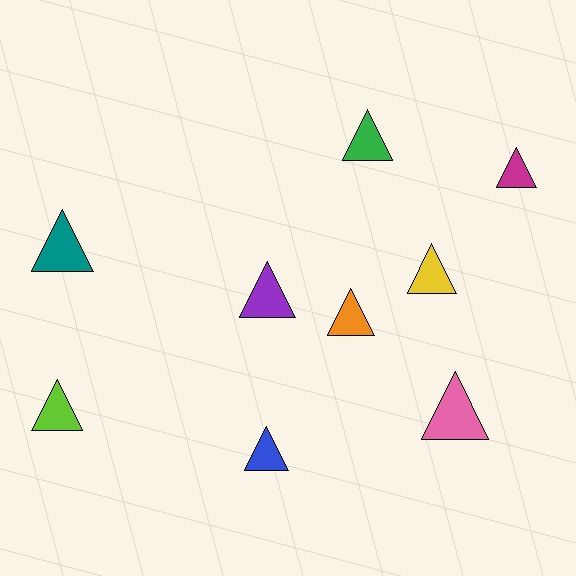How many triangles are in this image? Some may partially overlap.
There are 9 triangles.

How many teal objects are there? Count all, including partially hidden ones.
There is 1 teal object.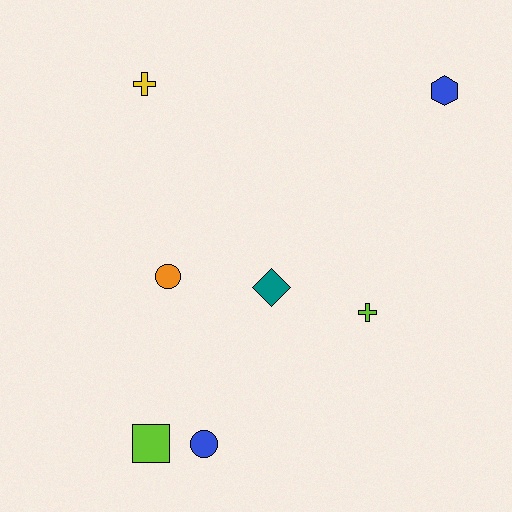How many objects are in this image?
There are 7 objects.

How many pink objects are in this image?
There are no pink objects.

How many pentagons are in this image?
There are no pentagons.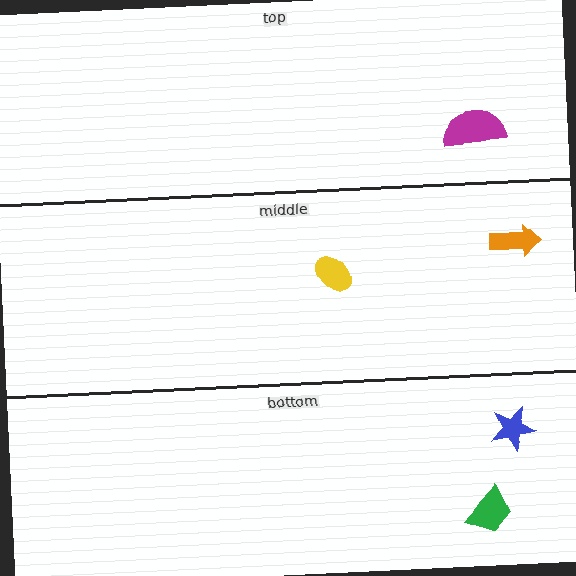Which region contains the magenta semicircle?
The top region.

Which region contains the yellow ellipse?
The middle region.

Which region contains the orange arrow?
The middle region.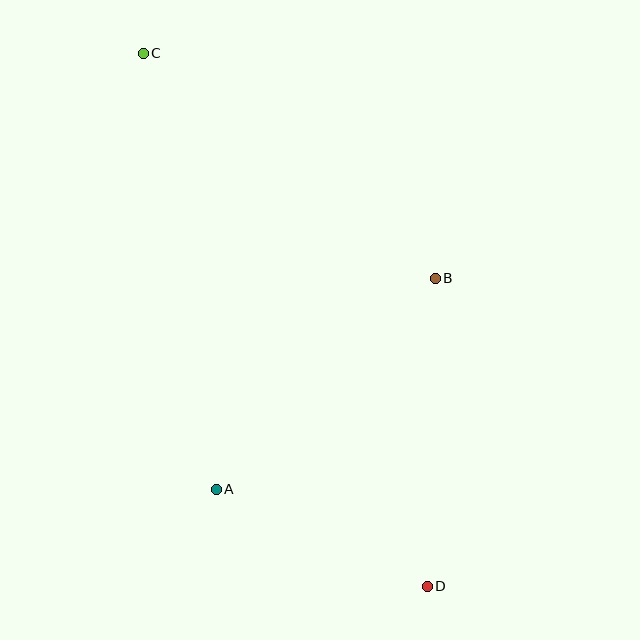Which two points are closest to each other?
Points A and D are closest to each other.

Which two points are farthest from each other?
Points C and D are farthest from each other.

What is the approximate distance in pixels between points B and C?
The distance between B and C is approximately 369 pixels.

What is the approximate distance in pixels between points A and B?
The distance between A and B is approximately 304 pixels.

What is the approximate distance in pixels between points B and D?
The distance between B and D is approximately 308 pixels.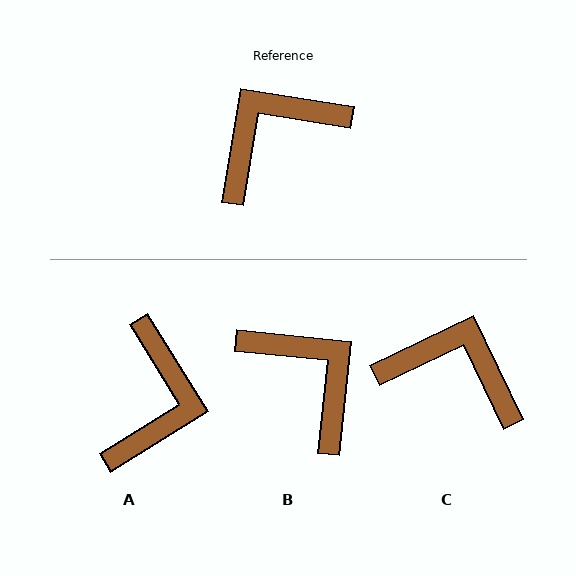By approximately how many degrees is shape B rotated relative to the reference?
Approximately 87 degrees clockwise.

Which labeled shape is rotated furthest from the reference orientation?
A, about 139 degrees away.